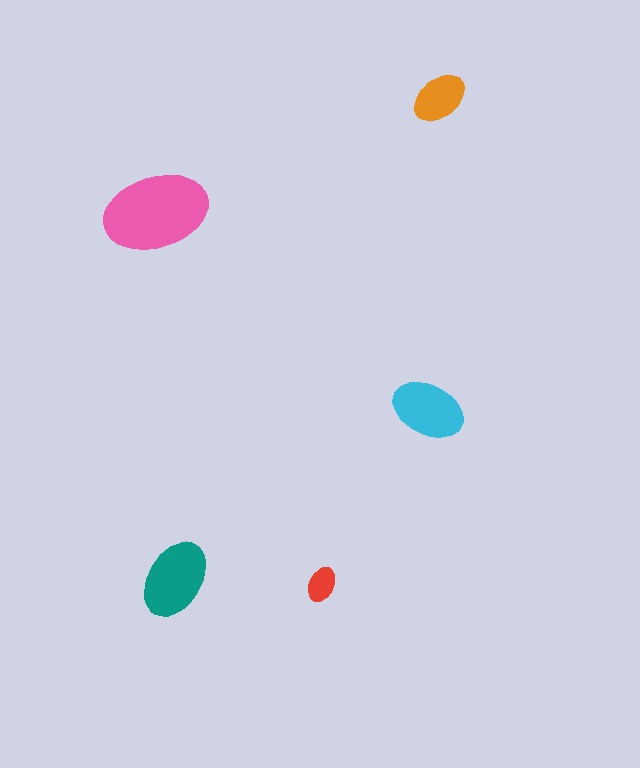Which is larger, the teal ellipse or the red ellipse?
The teal one.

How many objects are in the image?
There are 5 objects in the image.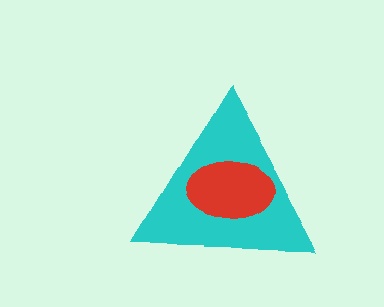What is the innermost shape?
The red ellipse.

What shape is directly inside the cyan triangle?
The red ellipse.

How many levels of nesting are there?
2.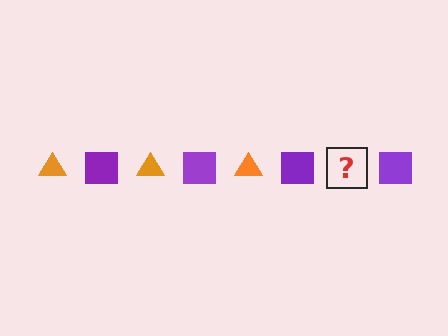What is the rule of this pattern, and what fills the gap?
The rule is that the pattern alternates between orange triangle and purple square. The gap should be filled with an orange triangle.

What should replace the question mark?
The question mark should be replaced with an orange triangle.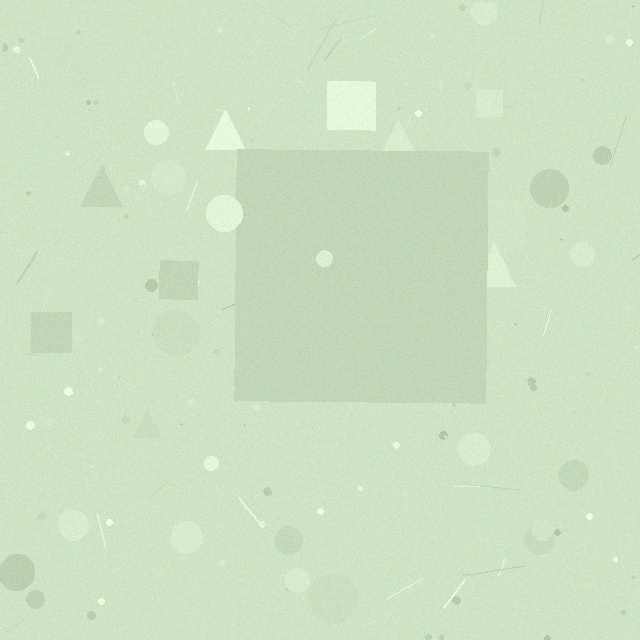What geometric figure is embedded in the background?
A square is embedded in the background.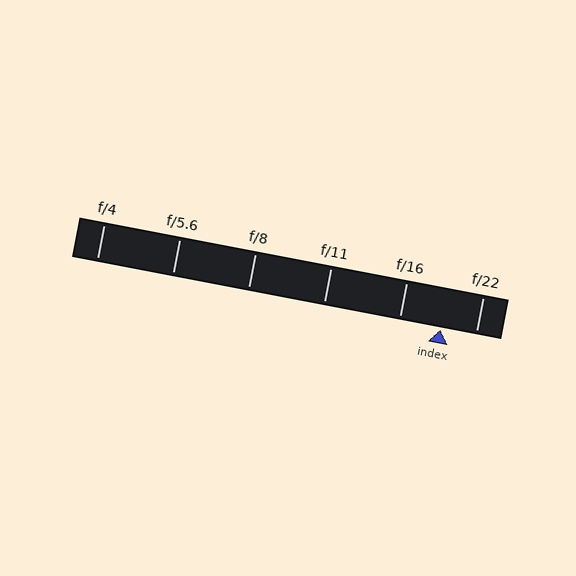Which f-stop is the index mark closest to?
The index mark is closest to f/22.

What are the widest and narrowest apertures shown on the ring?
The widest aperture shown is f/4 and the narrowest is f/22.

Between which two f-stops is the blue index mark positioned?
The index mark is between f/16 and f/22.